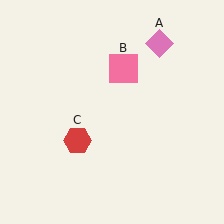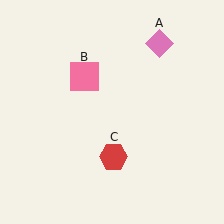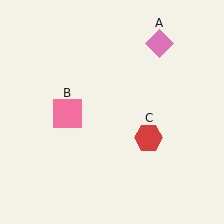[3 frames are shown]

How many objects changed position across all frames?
2 objects changed position: pink square (object B), red hexagon (object C).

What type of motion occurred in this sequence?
The pink square (object B), red hexagon (object C) rotated counterclockwise around the center of the scene.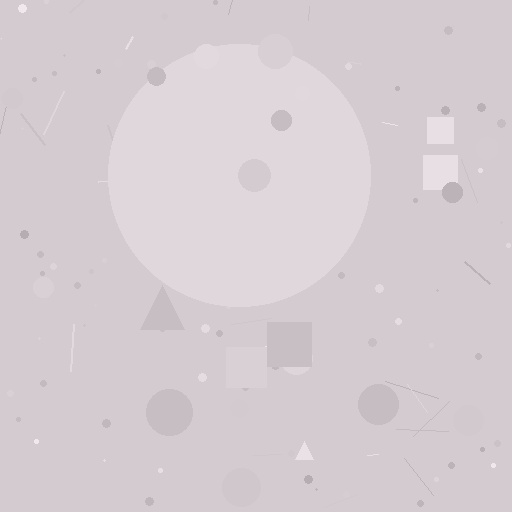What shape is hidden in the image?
A circle is hidden in the image.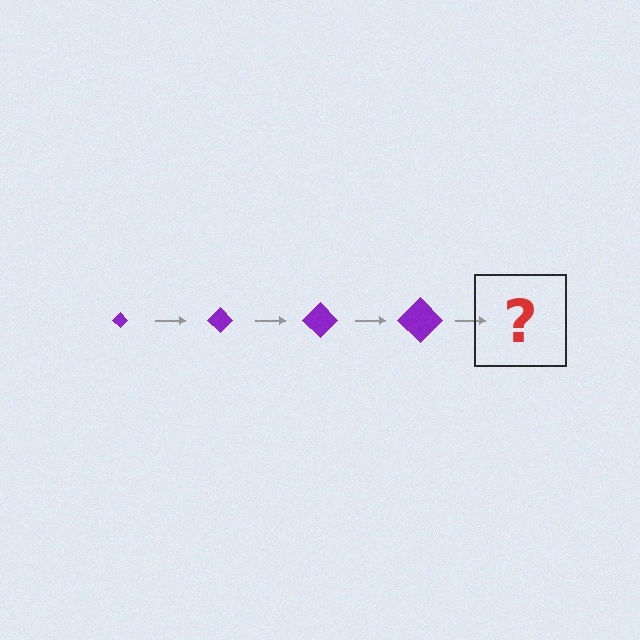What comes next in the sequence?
The next element should be a purple diamond, larger than the previous one.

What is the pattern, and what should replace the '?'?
The pattern is that the diamond gets progressively larger each step. The '?' should be a purple diamond, larger than the previous one.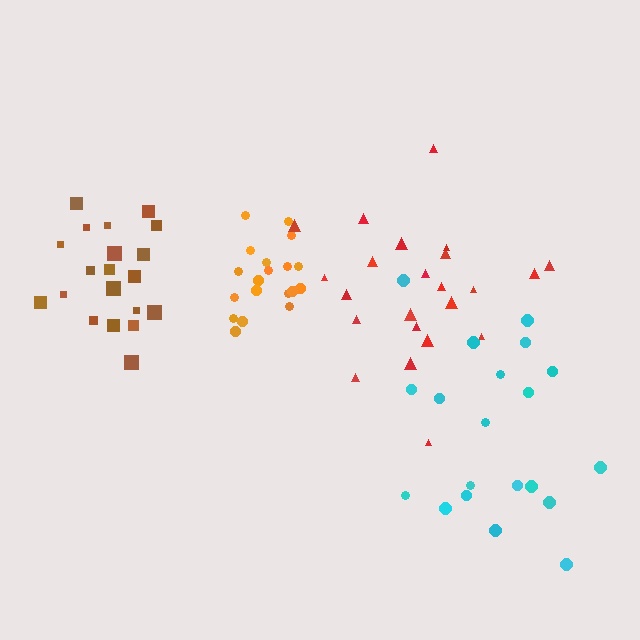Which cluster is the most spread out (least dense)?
Cyan.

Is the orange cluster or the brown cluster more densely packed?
Orange.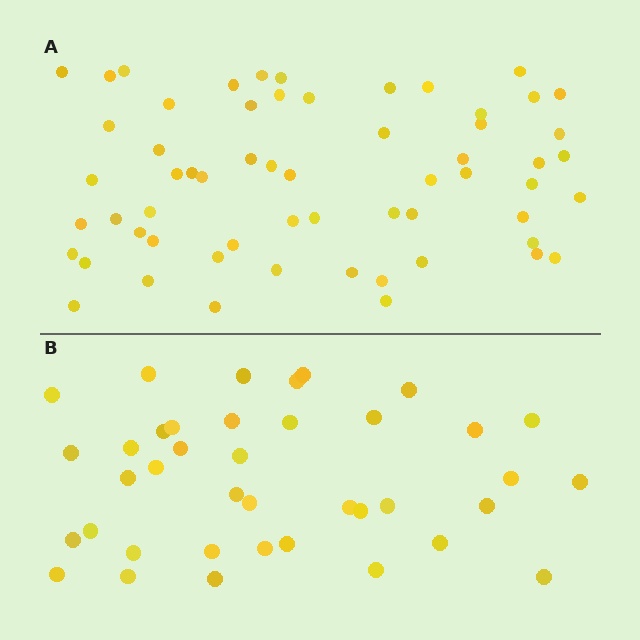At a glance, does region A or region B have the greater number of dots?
Region A (the top region) has more dots.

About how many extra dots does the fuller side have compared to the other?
Region A has approximately 20 more dots than region B.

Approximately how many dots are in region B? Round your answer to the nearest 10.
About 40 dots. (The exact count is 39, which rounds to 40.)